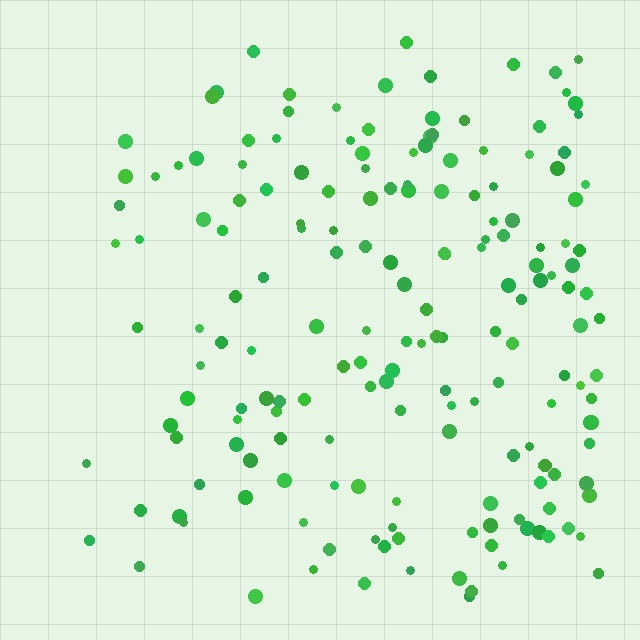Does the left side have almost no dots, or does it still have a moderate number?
Still a moderate number, just noticeably fewer than the right.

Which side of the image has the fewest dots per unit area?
The left.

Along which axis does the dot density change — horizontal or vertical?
Horizontal.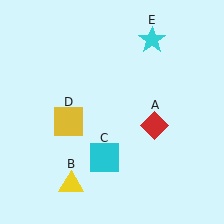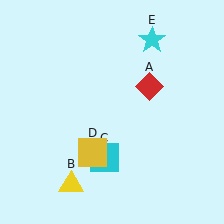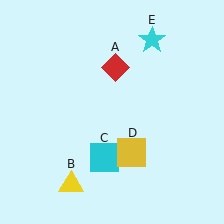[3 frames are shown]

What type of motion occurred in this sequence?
The red diamond (object A), yellow square (object D) rotated counterclockwise around the center of the scene.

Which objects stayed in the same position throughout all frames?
Yellow triangle (object B) and cyan square (object C) and cyan star (object E) remained stationary.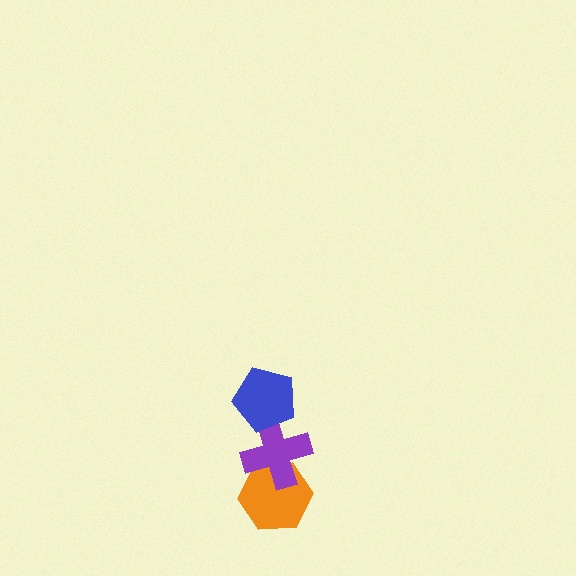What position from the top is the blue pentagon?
The blue pentagon is 1st from the top.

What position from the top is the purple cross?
The purple cross is 2nd from the top.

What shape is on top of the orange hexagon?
The purple cross is on top of the orange hexagon.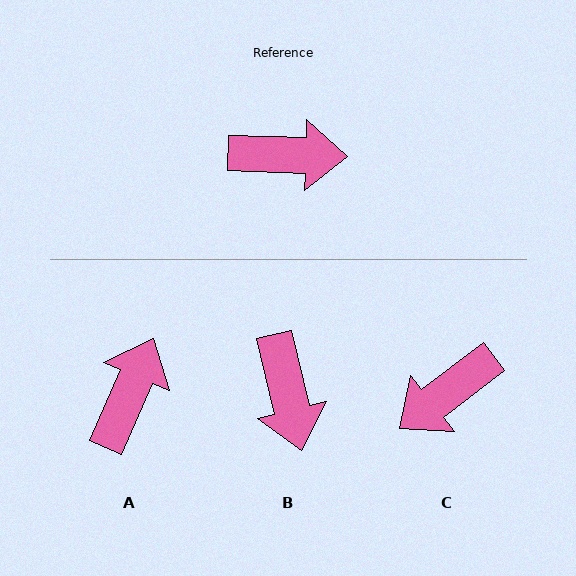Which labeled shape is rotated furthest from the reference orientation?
C, about 141 degrees away.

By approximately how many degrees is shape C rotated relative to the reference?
Approximately 141 degrees clockwise.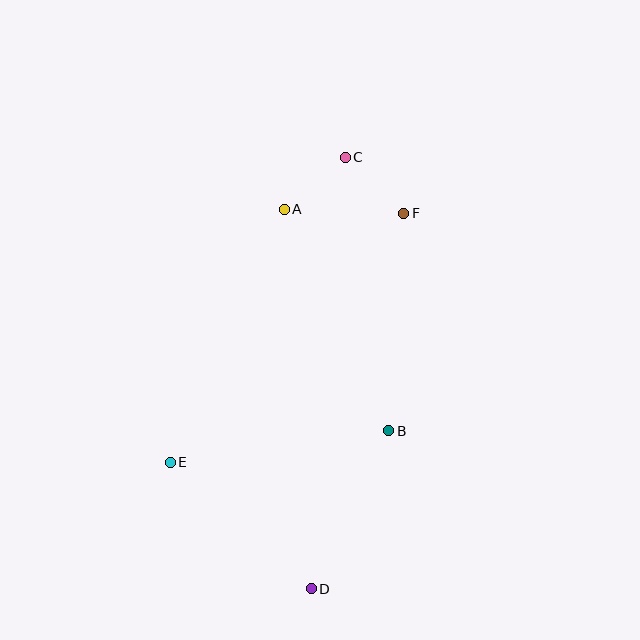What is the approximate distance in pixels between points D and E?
The distance between D and E is approximately 189 pixels.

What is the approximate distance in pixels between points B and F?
The distance between B and F is approximately 218 pixels.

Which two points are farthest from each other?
Points C and D are farthest from each other.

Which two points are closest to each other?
Points A and C are closest to each other.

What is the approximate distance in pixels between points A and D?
The distance between A and D is approximately 380 pixels.